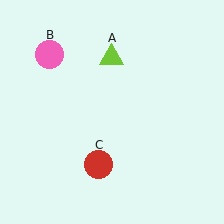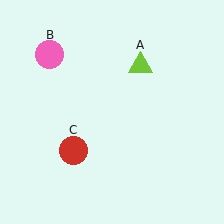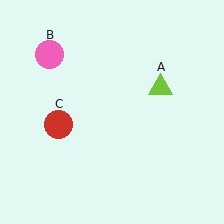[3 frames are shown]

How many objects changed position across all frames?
2 objects changed position: lime triangle (object A), red circle (object C).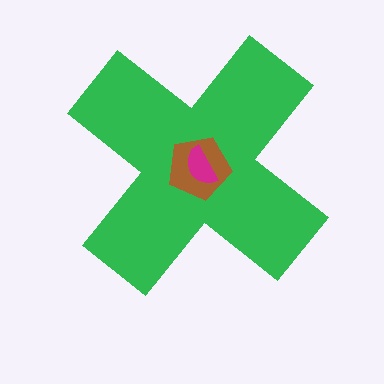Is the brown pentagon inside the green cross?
Yes.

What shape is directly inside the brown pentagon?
The magenta semicircle.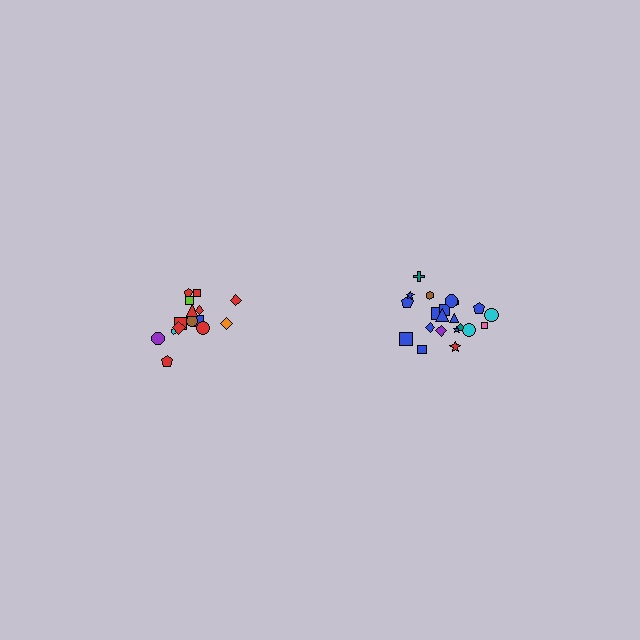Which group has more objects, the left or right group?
The right group.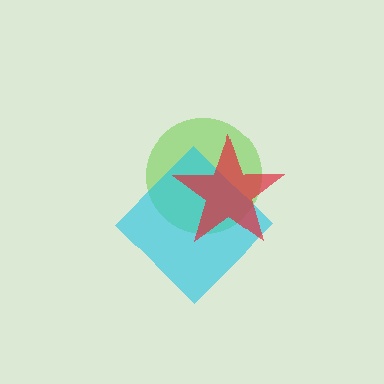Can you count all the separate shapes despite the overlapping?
Yes, there are 3 separate shapes.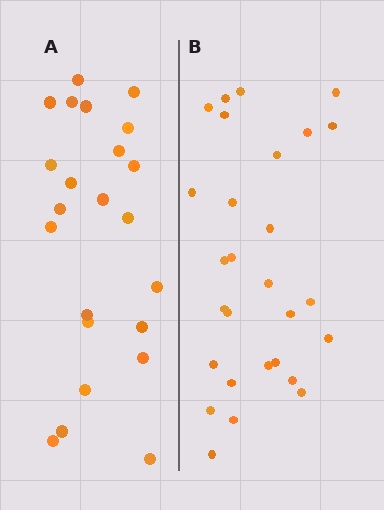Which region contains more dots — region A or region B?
Region B (the right region) has more dots.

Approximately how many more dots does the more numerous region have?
Region B has about 5 more dots than region A.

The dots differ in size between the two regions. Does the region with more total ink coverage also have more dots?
No. Region A has more total ink coverage because its dots are larger, but region B actually contains more individual dots. Total area can be misleading — the number of items is what matters here.